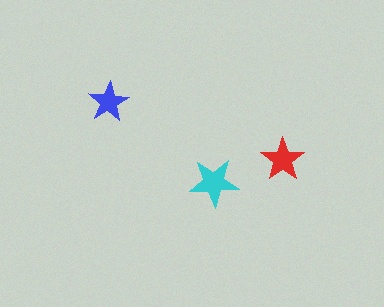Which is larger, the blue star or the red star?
The red one.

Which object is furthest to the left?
The blue star is leftmost.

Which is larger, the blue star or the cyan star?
The cyan one.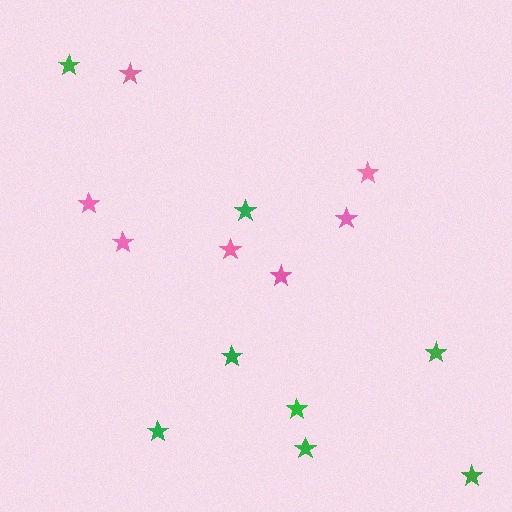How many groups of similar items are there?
There are 2 groups: one group of green stars (8) and one group of pink stars (7).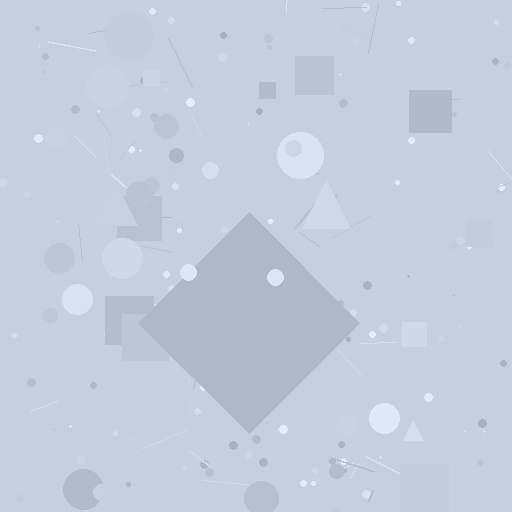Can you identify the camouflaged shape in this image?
The camouflaged shape is a diamond.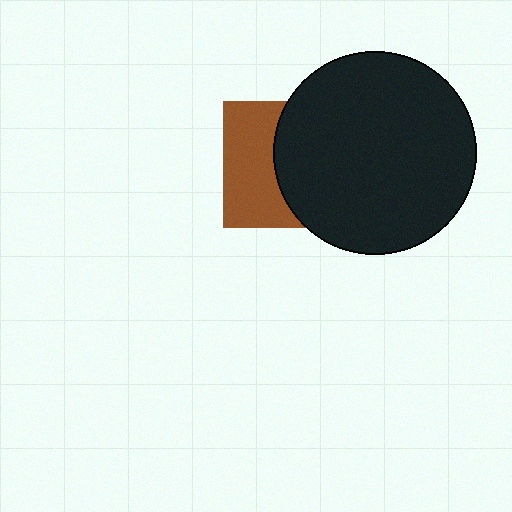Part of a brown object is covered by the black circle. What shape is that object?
It is a square.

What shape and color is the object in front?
The object in front is a black circle.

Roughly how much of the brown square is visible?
About half of it is visible (roughly 46%).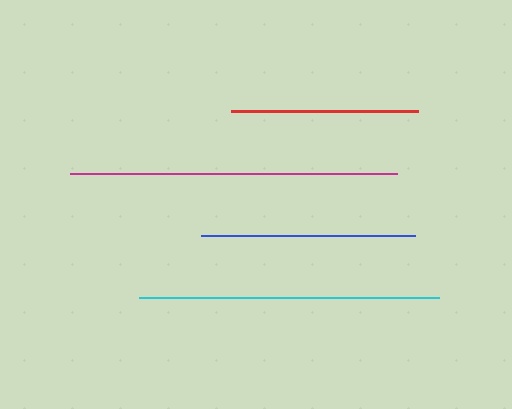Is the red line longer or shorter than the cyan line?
The cyan line is longer than the red line.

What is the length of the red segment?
The red segment is approximately 187 pixels long.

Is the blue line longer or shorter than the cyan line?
The cyan line is longer than the blue line.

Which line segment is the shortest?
The red line is the shortest at approximately 187 pixels.